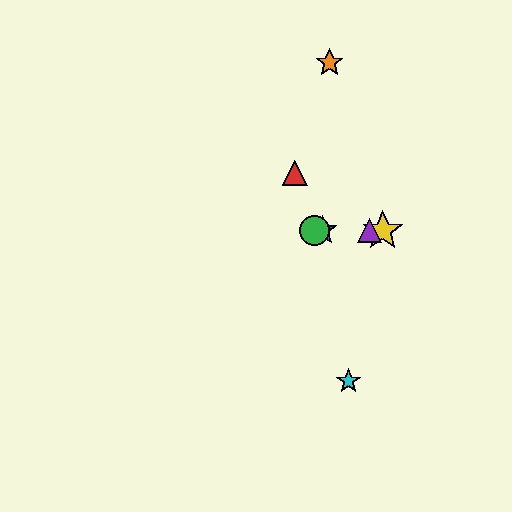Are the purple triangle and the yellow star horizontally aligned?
Yes, both are at y≈231.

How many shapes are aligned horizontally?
4 shapes (the blue star, the green circle, the yellow star, the purple triangle) are aligned horizontally.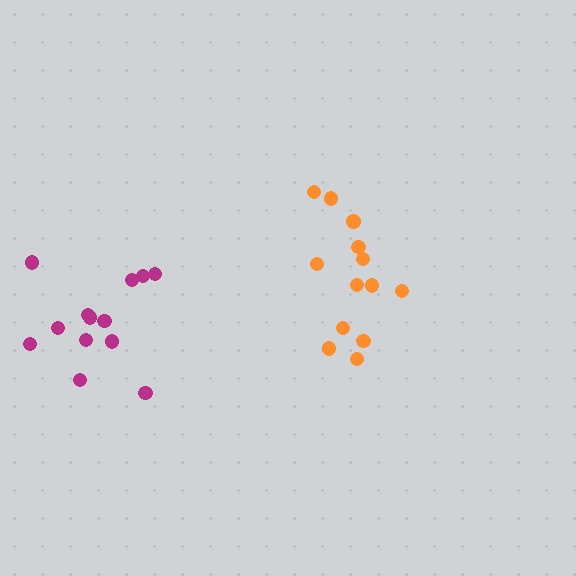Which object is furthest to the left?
The magenta cluster is leftmost.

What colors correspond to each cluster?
The clusters are colored: orange, magenta.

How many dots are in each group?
Group 1: 13 dots, Group 2: 13 dots (26 total).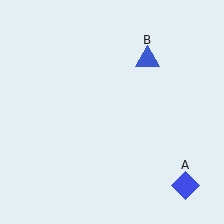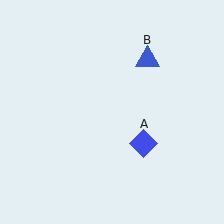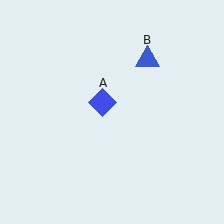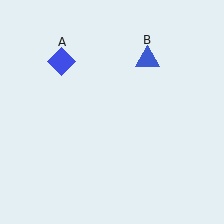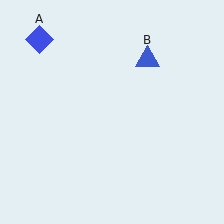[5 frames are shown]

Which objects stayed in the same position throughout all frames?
Blue triangle (object B) remained stationary.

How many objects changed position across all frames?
1 object changed position: blue diamond (object A).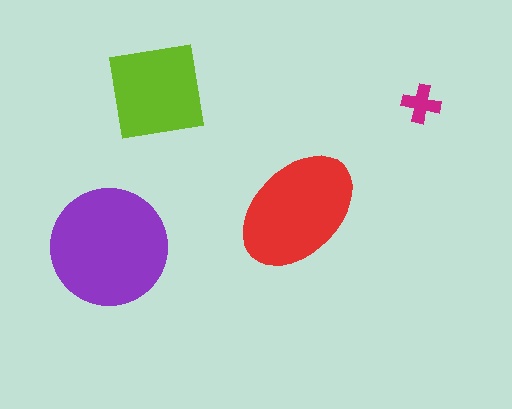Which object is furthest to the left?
The purple circle is leftmost.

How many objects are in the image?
There are 4 objects in the image.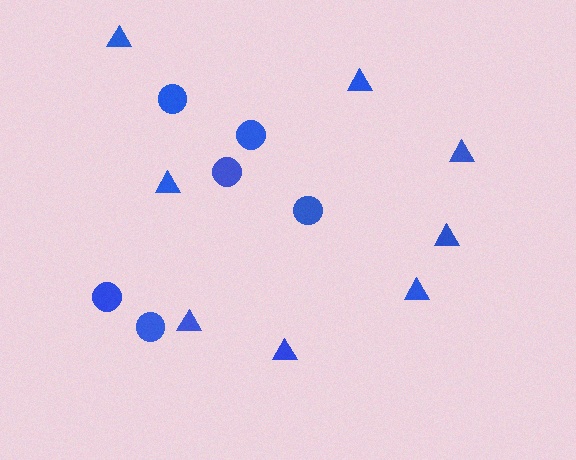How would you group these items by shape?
There are 2 groups: one group of triangles (8) and one group of circles (6).